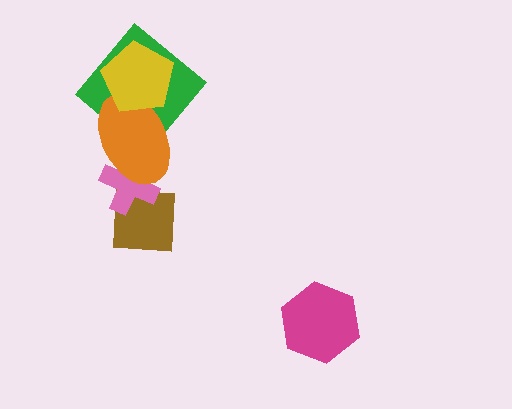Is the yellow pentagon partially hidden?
No, no other shape covers it.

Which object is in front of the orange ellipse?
The yellow pentagon is in front of the orange ellipse.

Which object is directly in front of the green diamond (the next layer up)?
The orange ellipse is directly in front of the green diamond.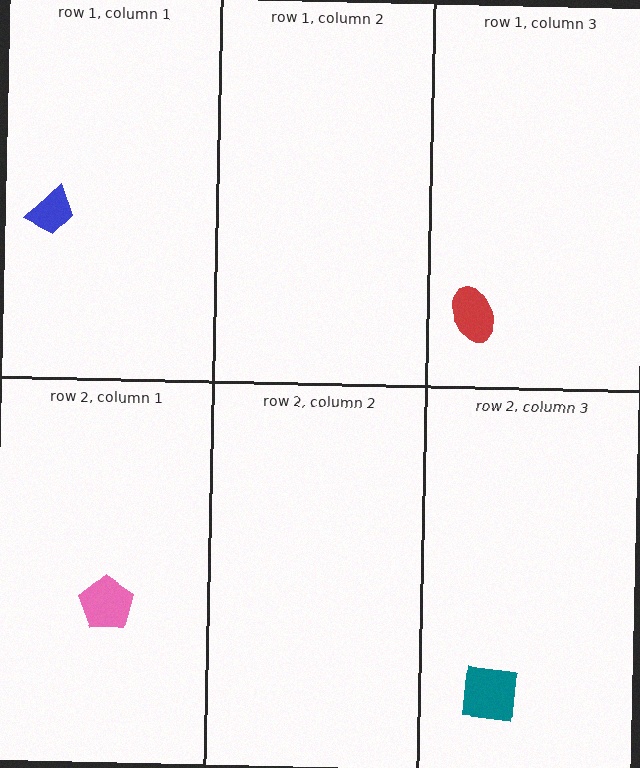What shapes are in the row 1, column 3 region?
The red ellipse.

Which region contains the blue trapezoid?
The row 1, column 1 region.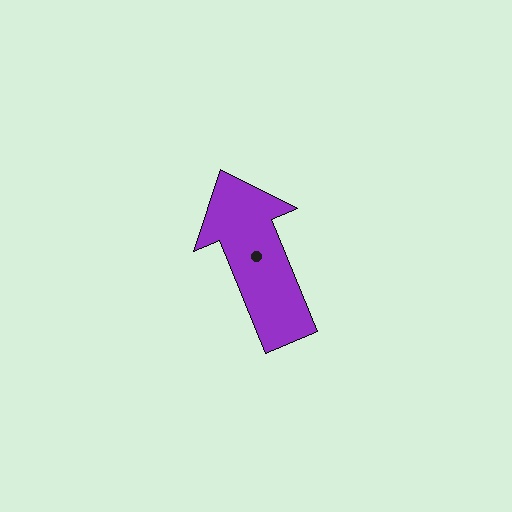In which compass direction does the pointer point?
North.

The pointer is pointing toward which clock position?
Roughly 11 o'clock.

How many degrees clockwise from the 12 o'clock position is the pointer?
Approximately 338 degrees.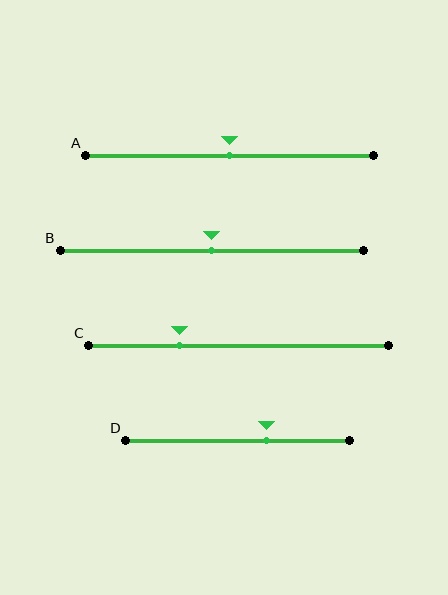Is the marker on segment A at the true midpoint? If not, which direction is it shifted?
Yes, the marker on segment A is at the true midpoint.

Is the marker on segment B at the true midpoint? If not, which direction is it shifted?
Yes, the marker on segment B is at the true midpoint.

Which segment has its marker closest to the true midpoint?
Segment A has its marker closest to the true midpoint.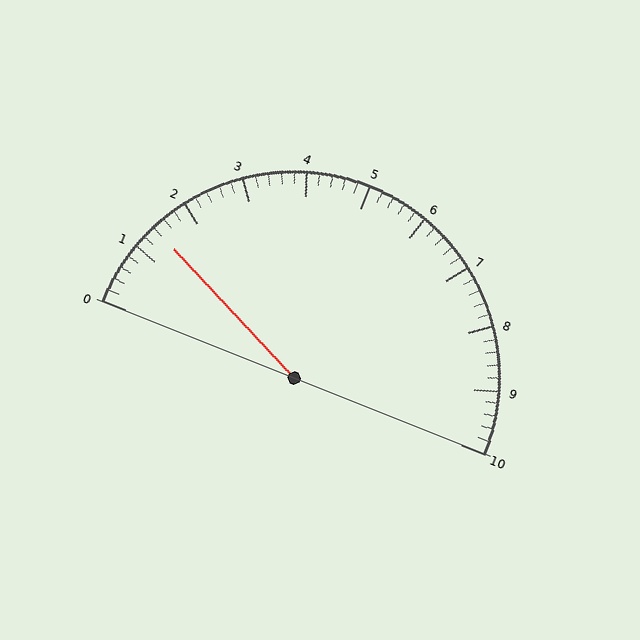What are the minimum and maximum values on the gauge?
The gauge ranges from 0 to 10.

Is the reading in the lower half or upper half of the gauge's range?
The reading is in the lower half of the range (0 to 10).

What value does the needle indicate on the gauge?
The needle indicates approximately 1.4.